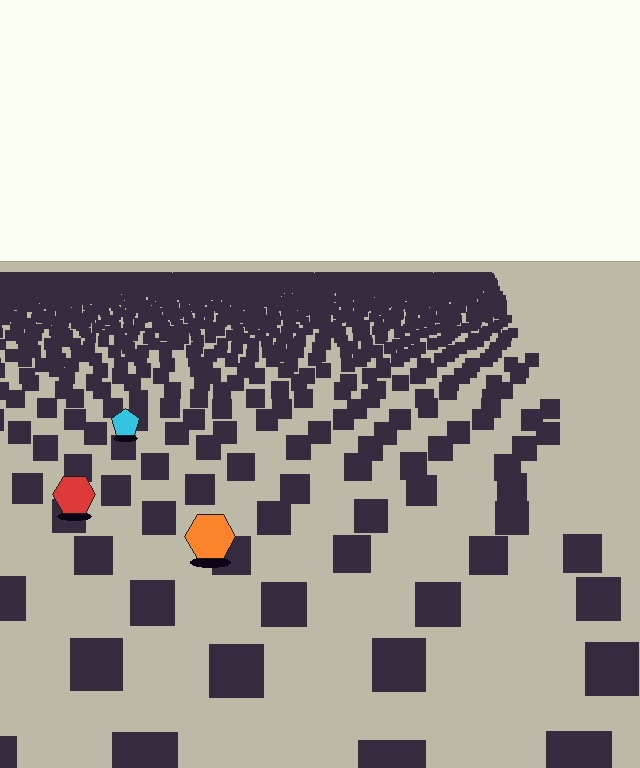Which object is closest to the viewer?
The orange hexagon is closest. The texture marks near it are larger and more spread out.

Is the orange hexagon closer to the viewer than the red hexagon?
Yes. The orange hexagon is closer — you can tell from the texture gradient: the ground texture is coarser near it.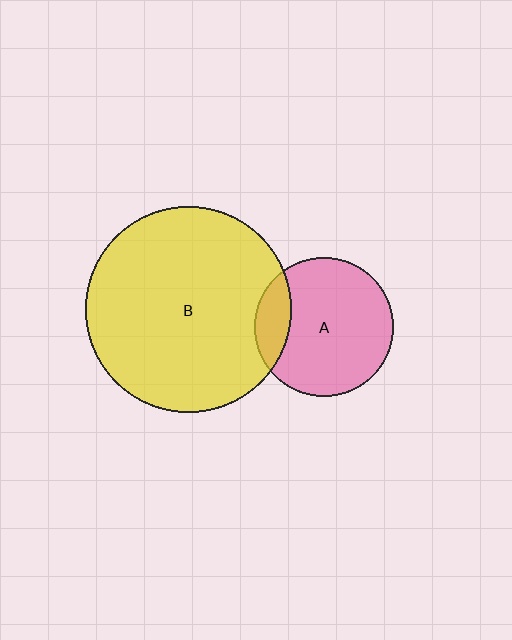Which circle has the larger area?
Circle B (yellow).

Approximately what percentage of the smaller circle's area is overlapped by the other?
Approximately 15%.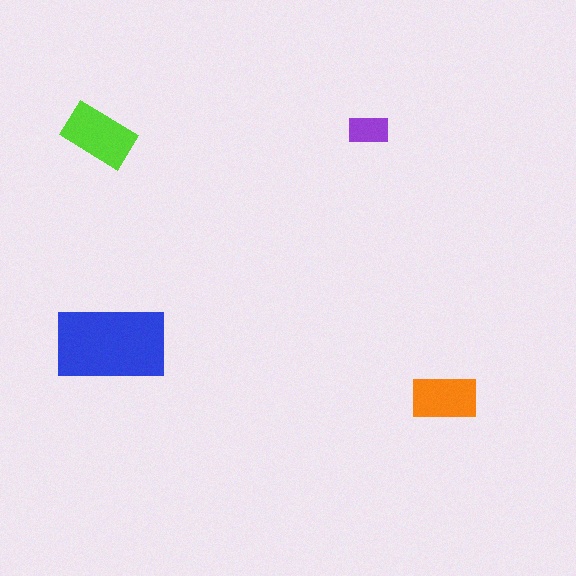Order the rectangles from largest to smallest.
the blue one, the lime one, the orange one, the purple one.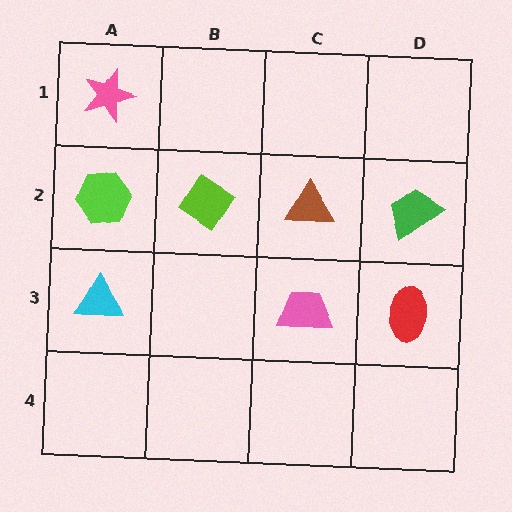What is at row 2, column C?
A brown triangle.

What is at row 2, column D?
A green trapezoid.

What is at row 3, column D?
A red ellipse.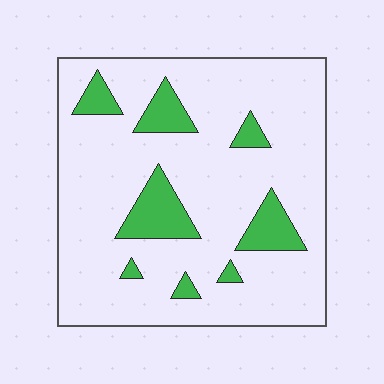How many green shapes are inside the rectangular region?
8.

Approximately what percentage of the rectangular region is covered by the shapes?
Approximately 15%.